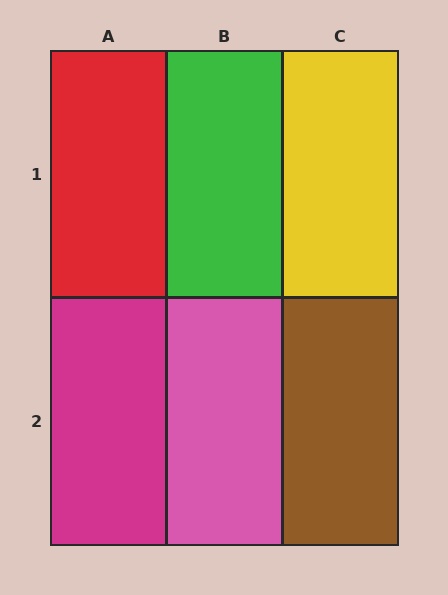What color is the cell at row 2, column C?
Brown.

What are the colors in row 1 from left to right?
Red, green, yellow.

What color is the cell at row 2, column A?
Magenta.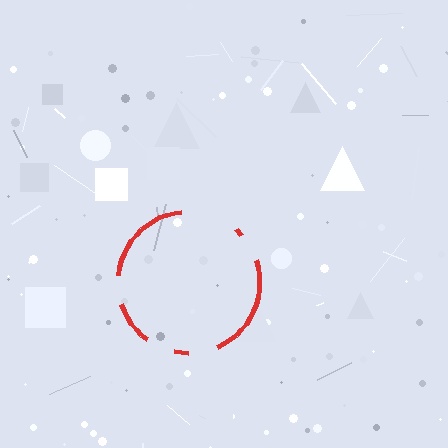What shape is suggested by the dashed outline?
The dashed outline suggests a circle.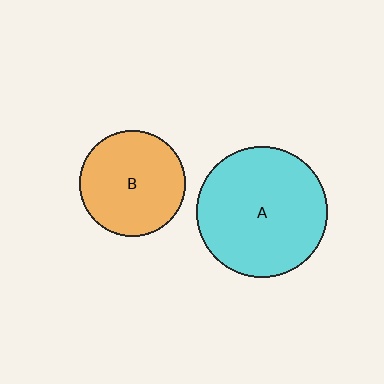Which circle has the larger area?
Circle A (cyan).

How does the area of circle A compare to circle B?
Approximately 1.5 times.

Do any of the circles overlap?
No, none of the circles overlap.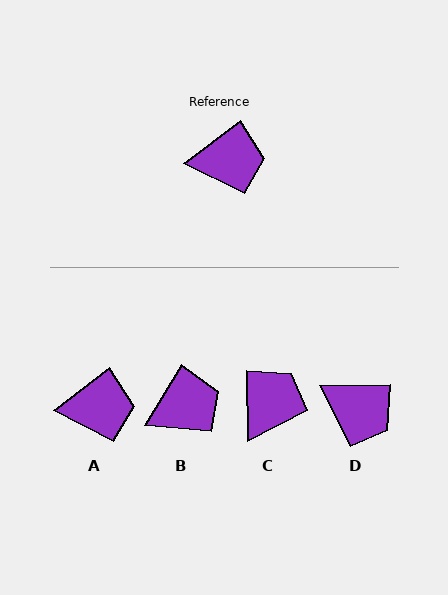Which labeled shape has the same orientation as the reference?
A.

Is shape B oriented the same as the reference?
No, it is off by about 21 degrees.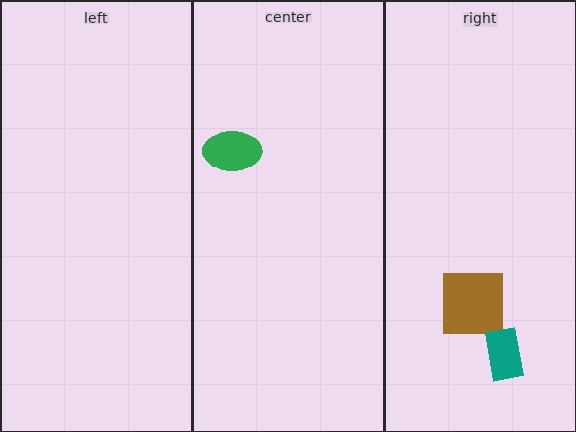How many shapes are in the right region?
2.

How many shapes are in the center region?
1.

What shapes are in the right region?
The brown square, the teal rectangle.